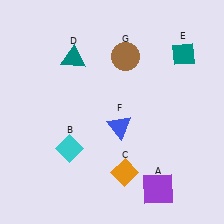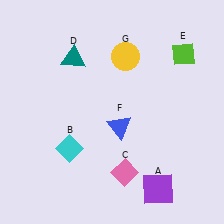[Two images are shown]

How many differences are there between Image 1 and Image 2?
There are 3 differences between the two images.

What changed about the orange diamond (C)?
In Image 1, C is orange. In Image 2, it changed to pink.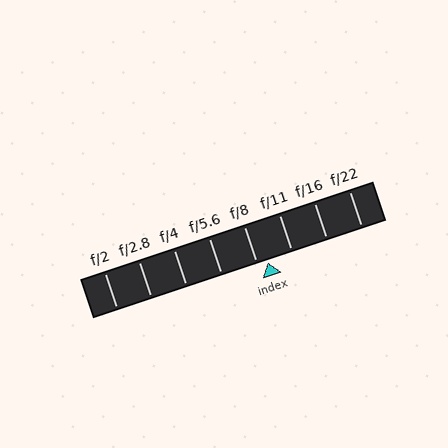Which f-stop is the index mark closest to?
The index mark is closest to f/8.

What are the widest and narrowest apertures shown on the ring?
The widest aperture shown is f/2 and the narrowest is f/22.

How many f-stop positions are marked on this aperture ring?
There are 8 f-stop positions marked.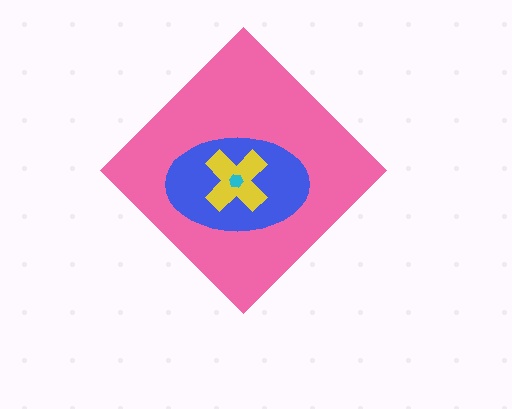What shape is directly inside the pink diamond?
The blue ellipse.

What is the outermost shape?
The pink diamond.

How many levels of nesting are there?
4.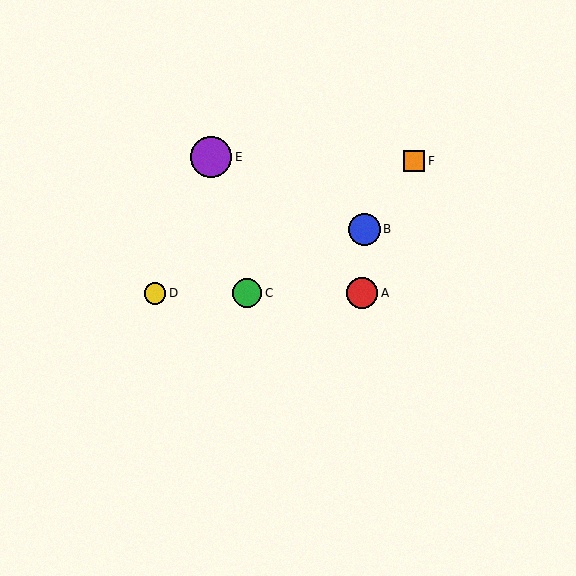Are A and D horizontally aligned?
Yes, both are at y≈293.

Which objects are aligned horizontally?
Objects A, C, D are aligned horizontally.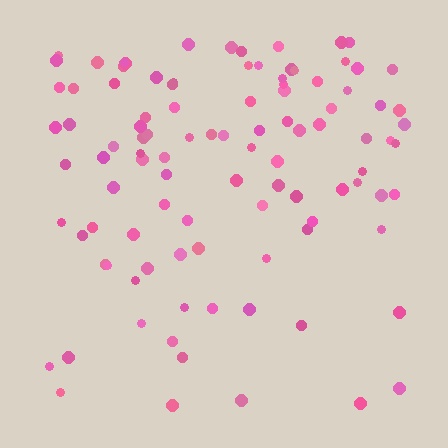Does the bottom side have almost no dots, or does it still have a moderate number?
Still a moderate number, just noticeably fewer than the top.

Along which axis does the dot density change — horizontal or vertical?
Vertical.